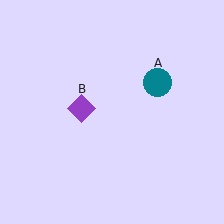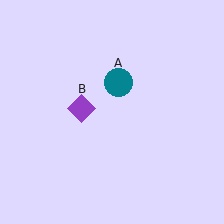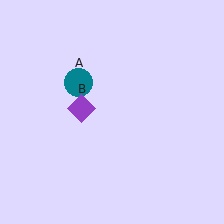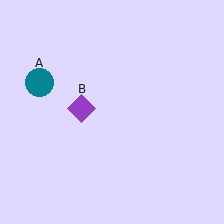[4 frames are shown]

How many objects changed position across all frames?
1 object changed position: teal circle (object A).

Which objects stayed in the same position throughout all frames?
Purple diamond (object B) remained stationary.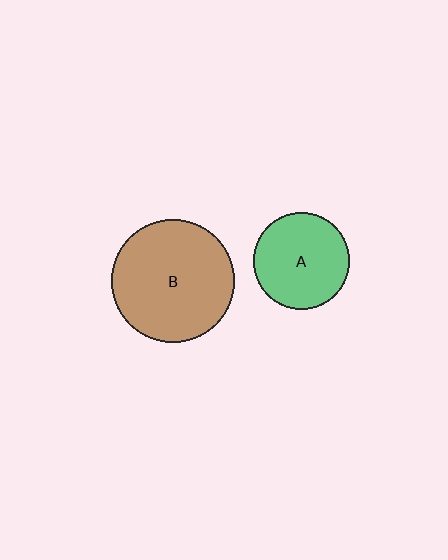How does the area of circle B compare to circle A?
Approximately 1.6 times.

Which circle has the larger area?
Circle B (brown).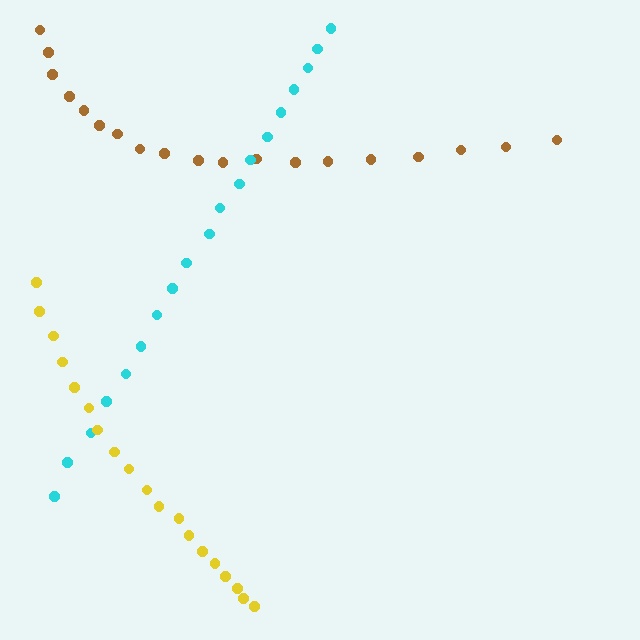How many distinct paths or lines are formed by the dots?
There are 3 distinct paths.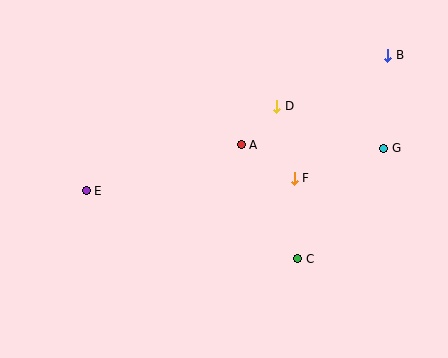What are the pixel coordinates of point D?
Point D is at (277, 106).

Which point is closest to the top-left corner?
Point E is closest to the top-left corner.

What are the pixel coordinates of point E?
Point E is at (86, 191).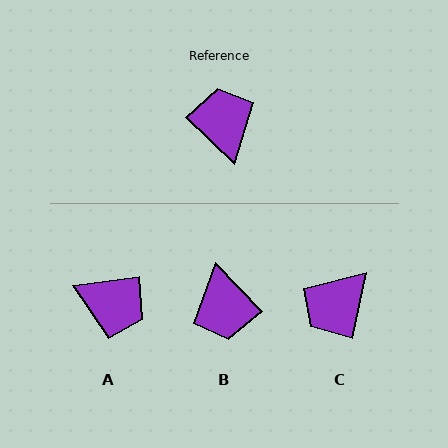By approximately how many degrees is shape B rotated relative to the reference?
Approximately 177 degrees counter-clockwise.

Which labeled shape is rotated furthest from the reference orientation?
B, about 177 degrees away.